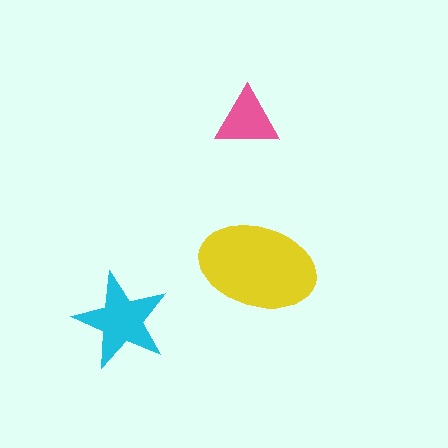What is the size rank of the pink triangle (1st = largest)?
3rd.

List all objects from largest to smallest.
The yellow ellipse, the cyan star, the pink triangle.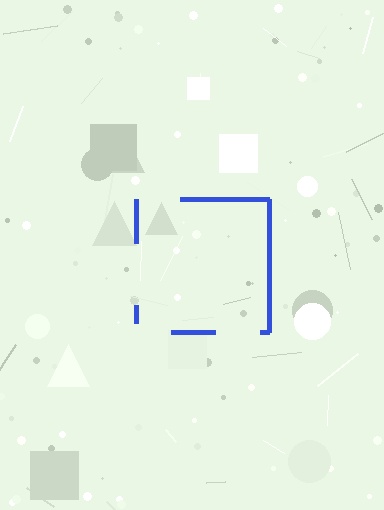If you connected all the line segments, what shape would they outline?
They would outline a square.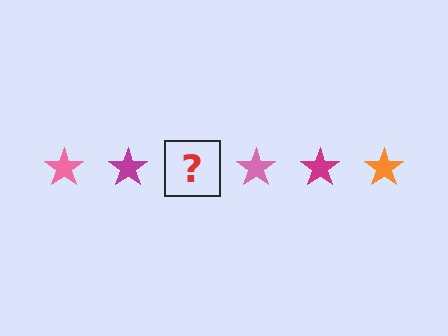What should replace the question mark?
The question mark should be replaced with an orange star.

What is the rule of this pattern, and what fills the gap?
The rule is that the pattern cycles through pink, magenta, orange stars. The gap should be filled with an orange star.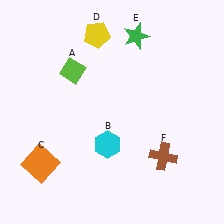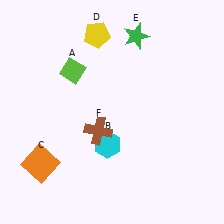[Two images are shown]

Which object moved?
The brown cross (F) moved left.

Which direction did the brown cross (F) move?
The brown cross (F) moved left.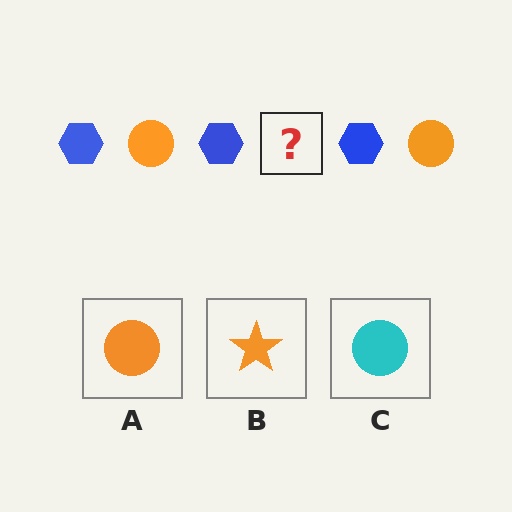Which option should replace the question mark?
Option A.